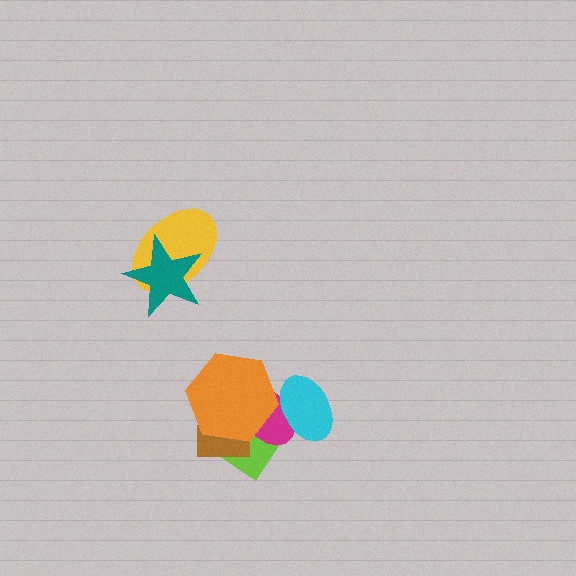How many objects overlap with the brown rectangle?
3 objects overlap with the brown rectangle.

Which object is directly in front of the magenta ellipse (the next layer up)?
The cyan ellipse is directly in front of the magenta ellipse.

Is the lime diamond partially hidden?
Yes, it is partially covered by another shape.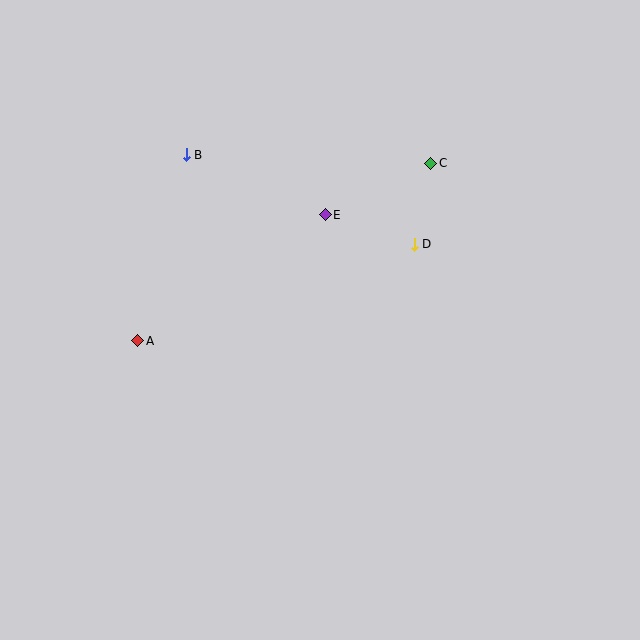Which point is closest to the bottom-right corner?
Point D is closest to the bottom-right corner.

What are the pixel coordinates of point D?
Point D is at (414, 244).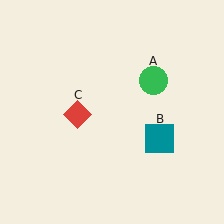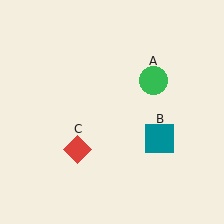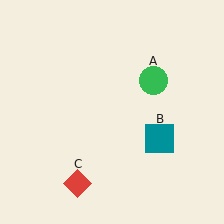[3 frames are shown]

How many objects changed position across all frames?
1 object changed position: red diamond (object C).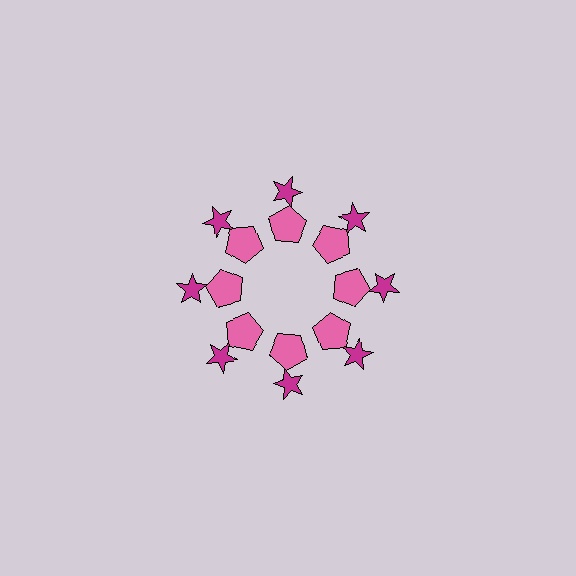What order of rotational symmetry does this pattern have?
This pattern has 8-fold rotational symmetry.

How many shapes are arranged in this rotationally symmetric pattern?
There are 16 shapes, arranged in 8 groups of 2.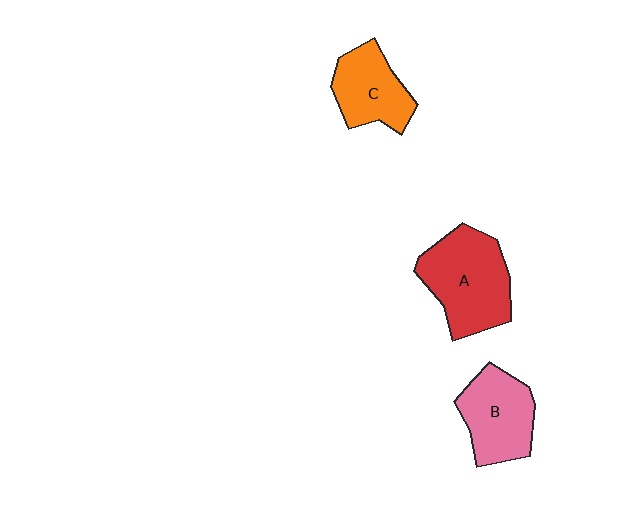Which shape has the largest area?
Shape A (red).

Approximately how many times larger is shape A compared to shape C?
Approximately 1.5 times.